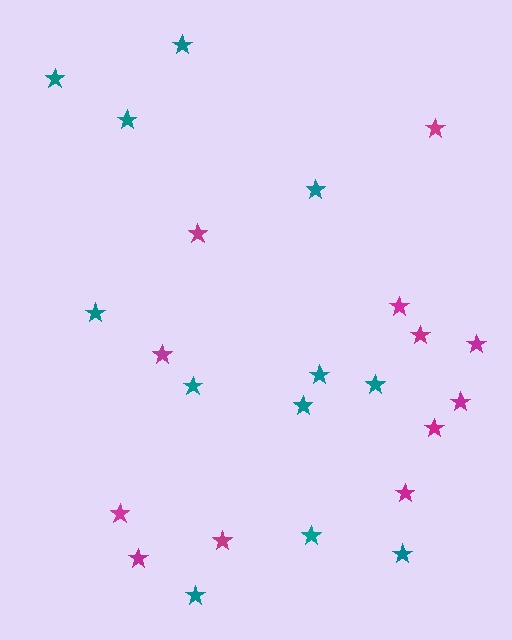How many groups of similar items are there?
There are 2 groups: one group of magenta stars (12) and one group of teal stars (12).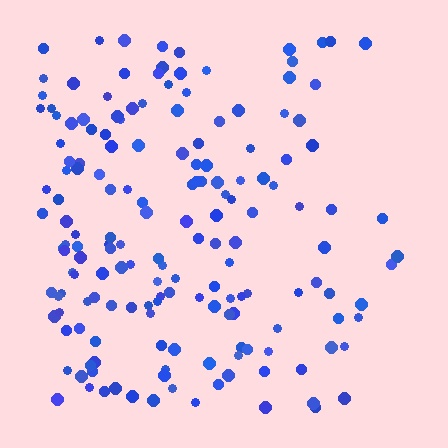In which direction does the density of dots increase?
From right to left, with the left side densest.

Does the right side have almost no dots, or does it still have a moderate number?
Still a moderate number, just noticeably fewer than the left.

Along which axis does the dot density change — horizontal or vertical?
Horizontal.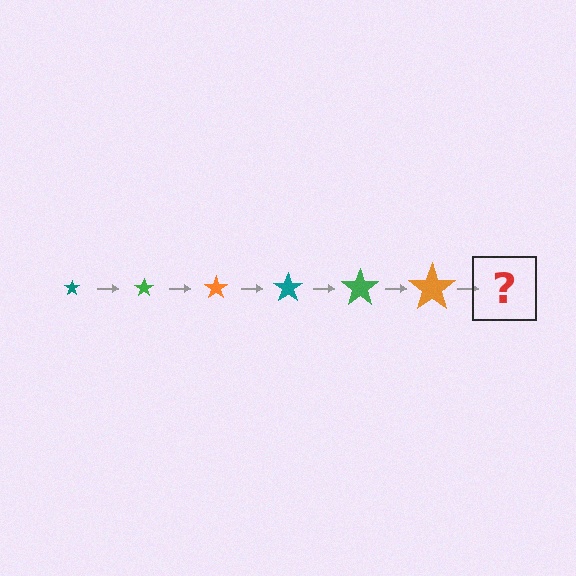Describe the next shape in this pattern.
It should be a teal star, larger than the previous one.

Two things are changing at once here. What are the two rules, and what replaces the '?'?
The two rules are that the star grows larger each step and the color cycles through teal, green, and orange. The '?' should be a teal star, larger than the previous one.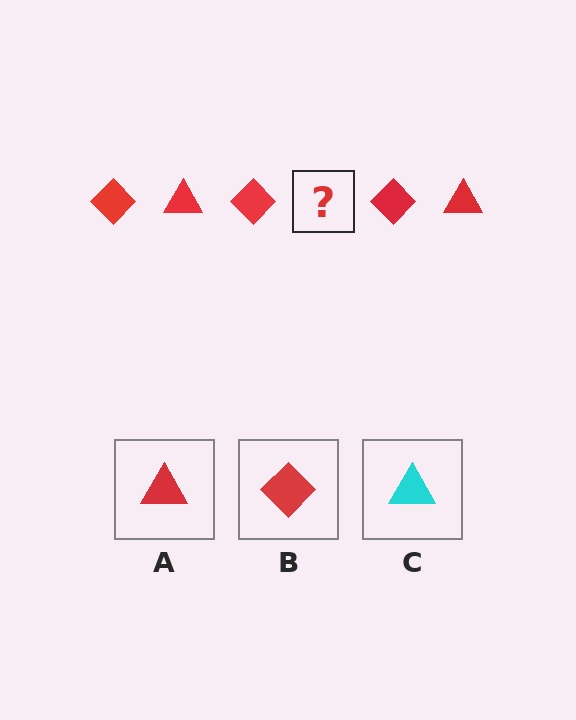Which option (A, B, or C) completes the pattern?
A.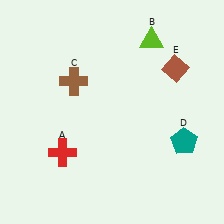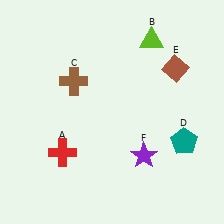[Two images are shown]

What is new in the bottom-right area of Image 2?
A purple star (F) was added in the bottom-right area of Image 2.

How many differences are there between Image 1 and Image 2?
There is 1 difference between the two images.